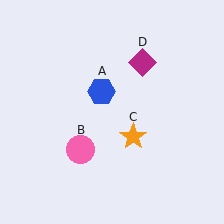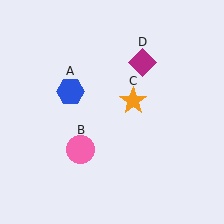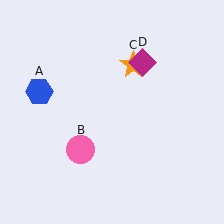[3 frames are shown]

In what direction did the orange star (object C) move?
The orange star (object C) moved up.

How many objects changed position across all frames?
2 objects changed position: blue hexagon (object A), orange star (object C).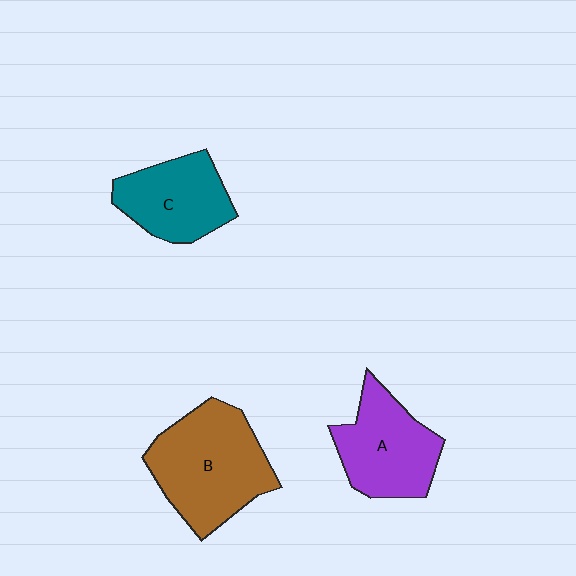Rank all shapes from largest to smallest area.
From largest to smallest: B (brown), A (purple), C (teal).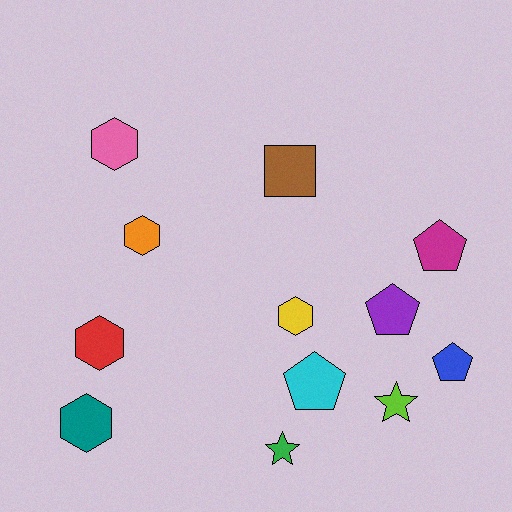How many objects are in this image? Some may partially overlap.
There are 12 objects.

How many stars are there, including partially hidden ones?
There are 2 stars.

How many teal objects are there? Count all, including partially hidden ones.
There is 1 teal object.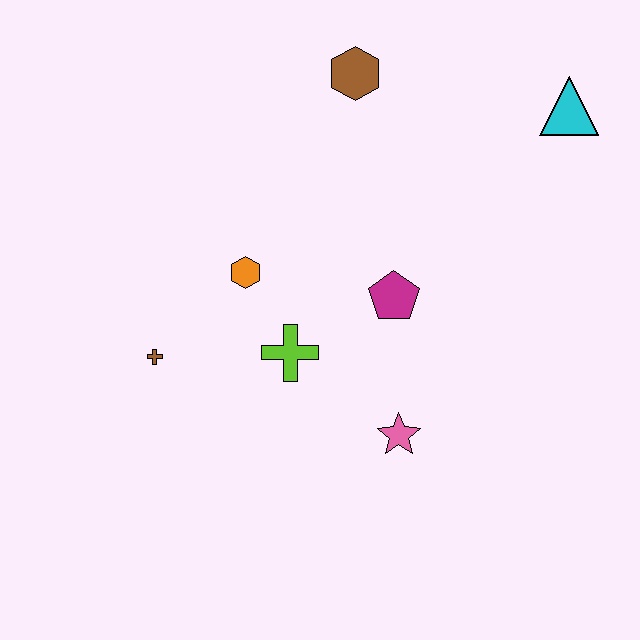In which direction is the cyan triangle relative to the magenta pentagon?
The cyan triangle is above the magenta pentagon.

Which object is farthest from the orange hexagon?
The cyan triangle is farthest from the orange hexagon.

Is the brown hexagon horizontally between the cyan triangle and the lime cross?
Yes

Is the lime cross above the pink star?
Yes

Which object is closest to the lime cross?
The orange hexagon is closest to the lime cross.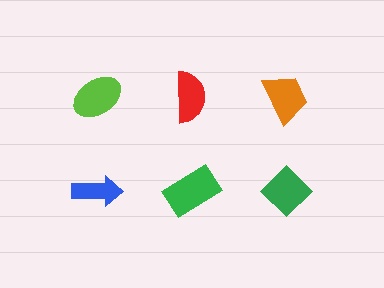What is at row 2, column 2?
A green rectangle.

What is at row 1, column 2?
A red semicircle.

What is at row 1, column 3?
An orange trapezoid.